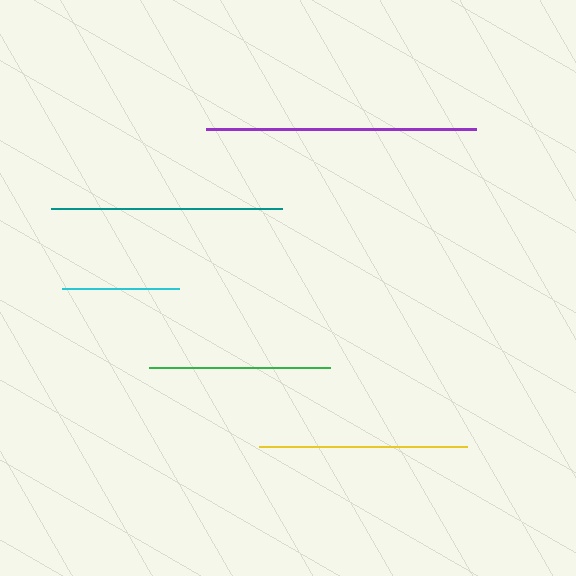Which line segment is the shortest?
The cyan line is the shortest at approximately 117 pixels.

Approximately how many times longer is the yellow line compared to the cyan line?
The yellow line is approximately 1.8 times the length of the cyan line.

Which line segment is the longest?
The purple line is the longest at approximately 269 pixels.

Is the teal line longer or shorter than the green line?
The teal line is longer than the green line.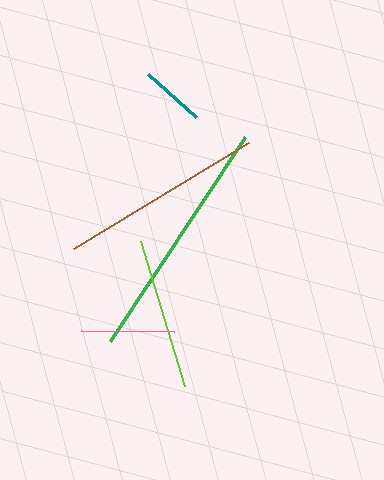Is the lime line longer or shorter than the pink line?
The lime line is longer than the pink line.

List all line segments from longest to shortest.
From longest to shortest: green, brown, lime, pink, teal.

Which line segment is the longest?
The green line is the longest at approximately 245 pixels.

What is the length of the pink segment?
The pink segment is approximately 93 pixels long.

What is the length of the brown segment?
The brown segment is approximately 205 pixels long.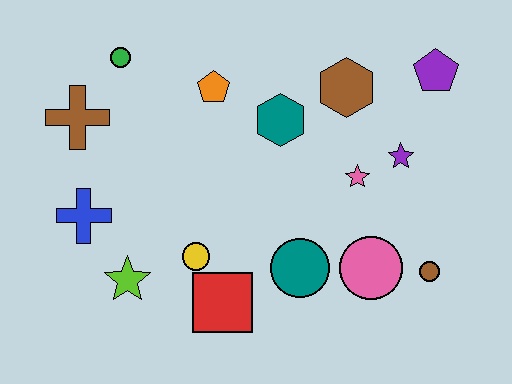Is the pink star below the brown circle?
No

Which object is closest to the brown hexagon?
The teal hexagon is closest to the brown hexagon.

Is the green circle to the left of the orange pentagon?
Yes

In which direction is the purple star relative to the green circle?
The purple star is to the right of the green circle.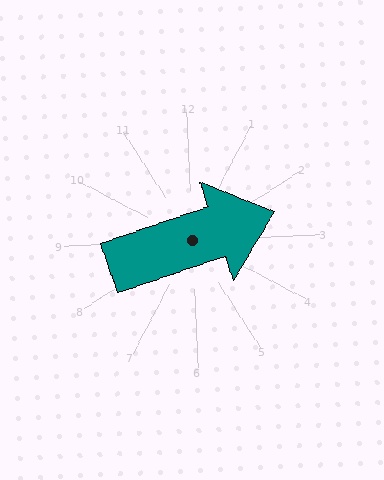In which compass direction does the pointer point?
East.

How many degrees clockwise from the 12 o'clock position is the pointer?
Approximately 74 degrees.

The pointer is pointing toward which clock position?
Roughly 2 o'clock.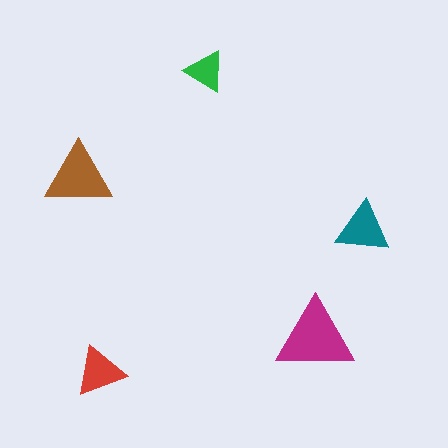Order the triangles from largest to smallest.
the magenta one, the brown one, the teal one, the red one, the green one.